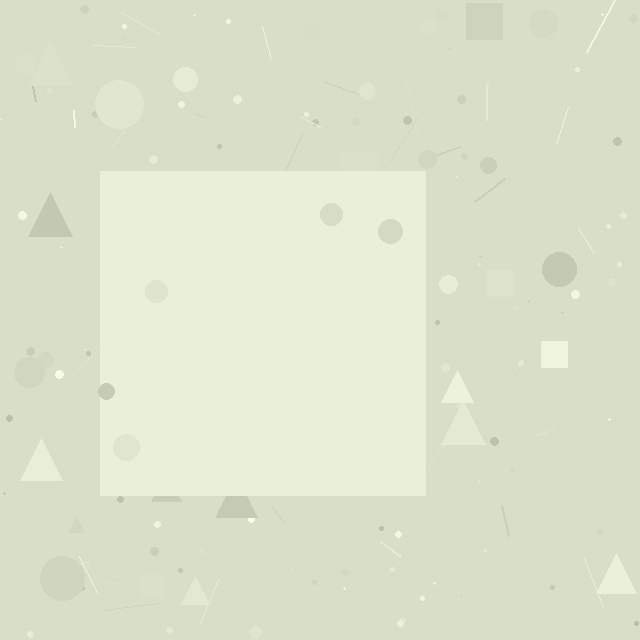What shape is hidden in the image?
A square is hidden in the image.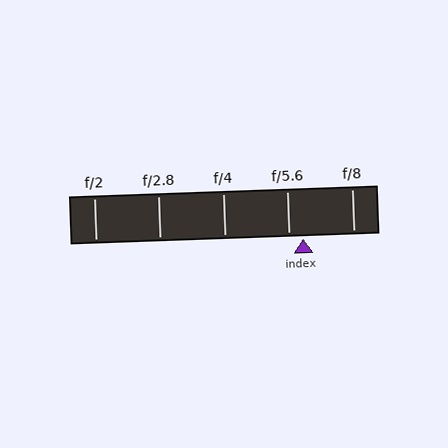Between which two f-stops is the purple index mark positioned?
The index mark is between f/5.6 and f/8.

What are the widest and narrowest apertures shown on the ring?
The widest aperture shown is f/2 and the narrowest is f/8.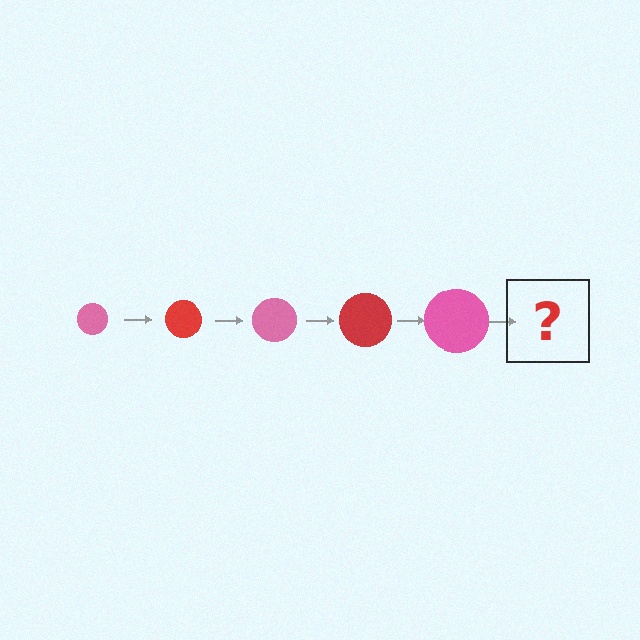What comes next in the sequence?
The next element should be a red circle, larger than the previous one.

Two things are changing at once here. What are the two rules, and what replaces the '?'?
The two rules are that the circle grows larger each step and the color cycles through pink and red. The '?' should be a red circle, larger than the previous one.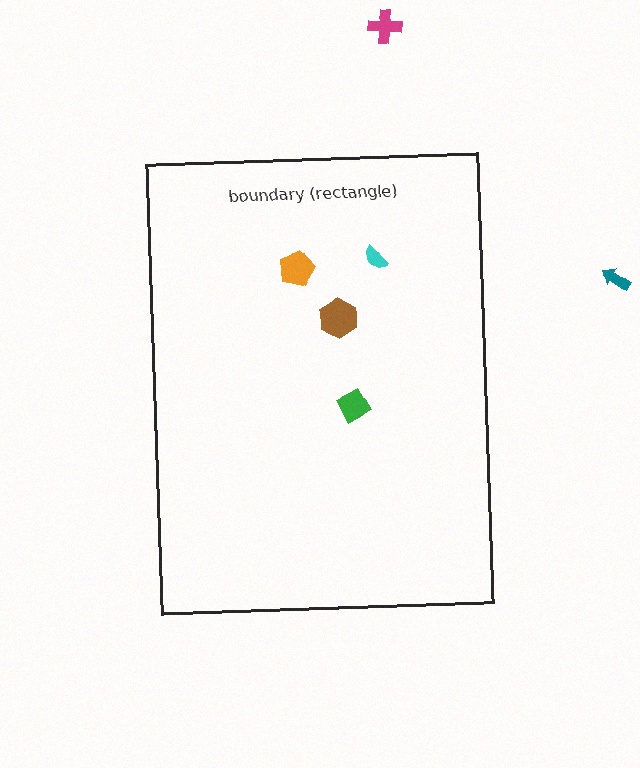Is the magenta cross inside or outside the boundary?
Outside.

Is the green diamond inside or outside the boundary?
Inside.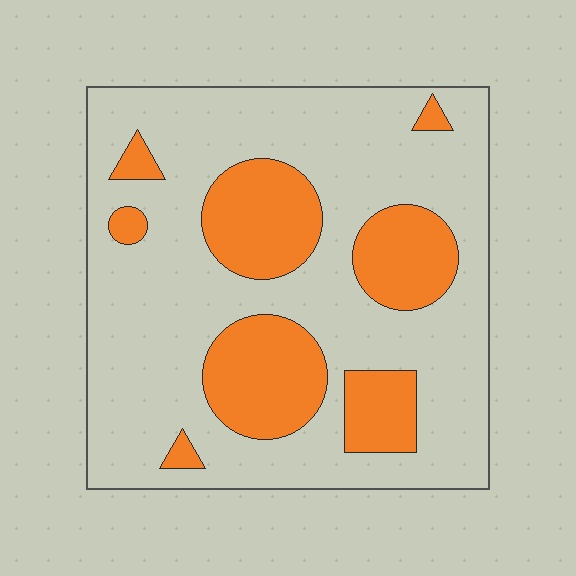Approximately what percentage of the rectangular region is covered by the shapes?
Approximately 25%.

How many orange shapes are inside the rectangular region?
8.